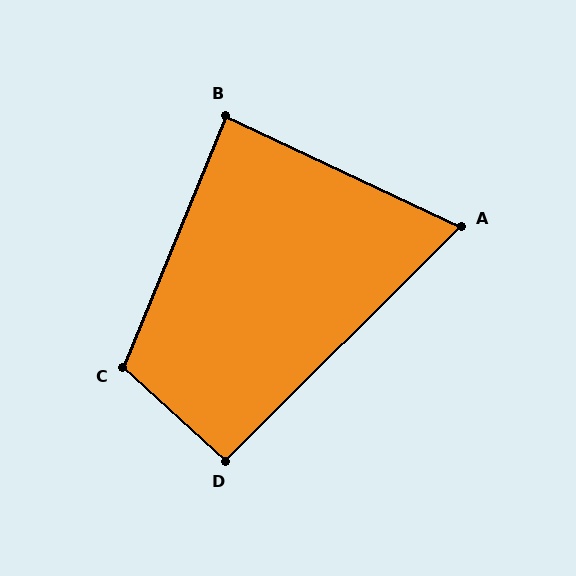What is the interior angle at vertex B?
Approximately 87 degrees (approximately right).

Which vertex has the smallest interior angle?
A, at approximately 70 degrees.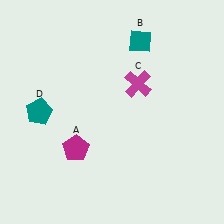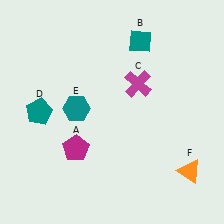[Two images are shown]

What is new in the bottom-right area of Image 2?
An orange triangle (F) was added in the bottom-right area of Image 2.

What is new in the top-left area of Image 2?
A teal hexagon (E) was added in the top-left area of Image 2.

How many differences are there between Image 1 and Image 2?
There are 2 differences between the two images.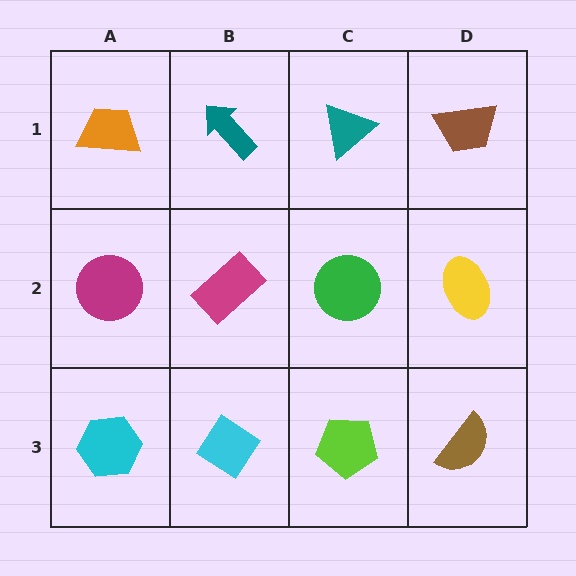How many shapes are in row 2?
4 shapes.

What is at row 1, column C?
A teal triangle.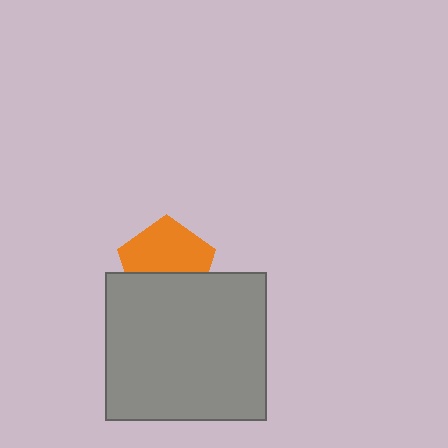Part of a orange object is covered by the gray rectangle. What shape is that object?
It is a pentagon.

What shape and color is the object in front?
The object in front is a gray rectangle.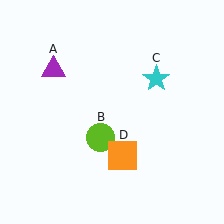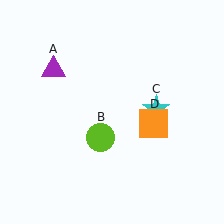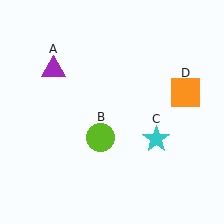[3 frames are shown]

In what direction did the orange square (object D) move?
The orange square (object D) moved up and to the right.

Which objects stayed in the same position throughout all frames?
Purple triangle (object A) and lime circle (object B) remained stationary.